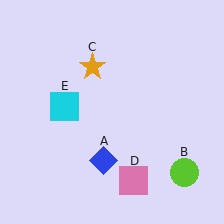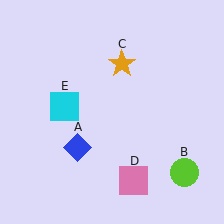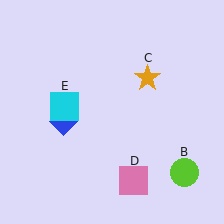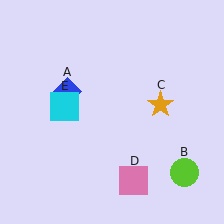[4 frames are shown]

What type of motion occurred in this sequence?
The blue diamond (object A), orange star (object C) rotated clockwise around the center of the scene.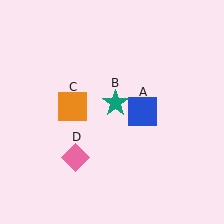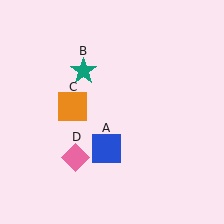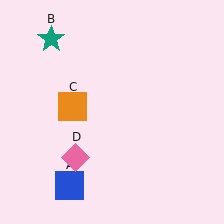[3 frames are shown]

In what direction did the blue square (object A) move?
The blue square (object A) moved down and to the left.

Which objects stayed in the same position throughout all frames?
Orange square (object C) and pink diamond (object D) remained stationary.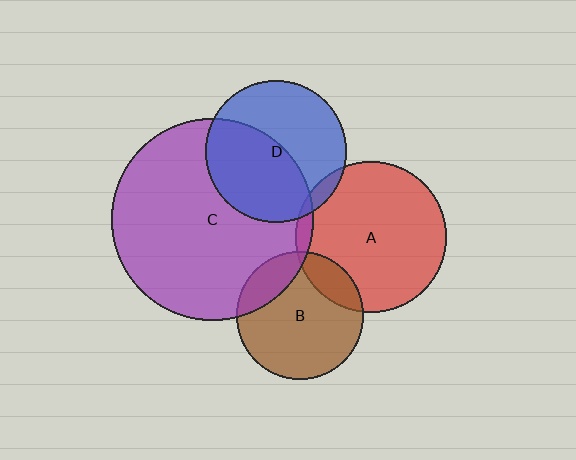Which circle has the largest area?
Circle C (purple).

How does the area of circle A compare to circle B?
Approximately 1.4 times.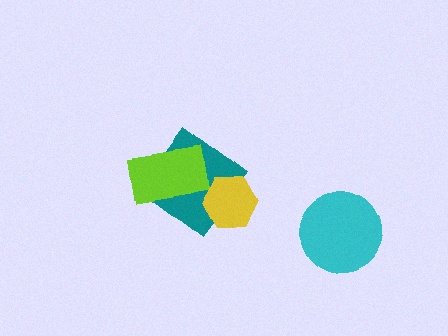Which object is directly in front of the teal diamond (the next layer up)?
The lime rectangle is directly in front of the teal diamond.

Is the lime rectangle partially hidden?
No, no other shape covers it.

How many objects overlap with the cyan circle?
0 objects overlap with the cyan circle.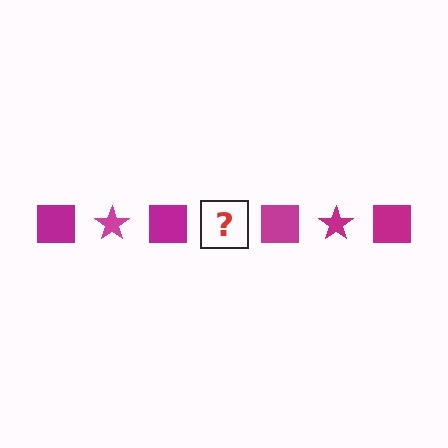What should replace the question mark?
The question mark should be replaced with a magenta star.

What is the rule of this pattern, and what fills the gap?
The rule is that the pattern cycles through square, star shapes in magenta. The gap should be filled with a magenta star.